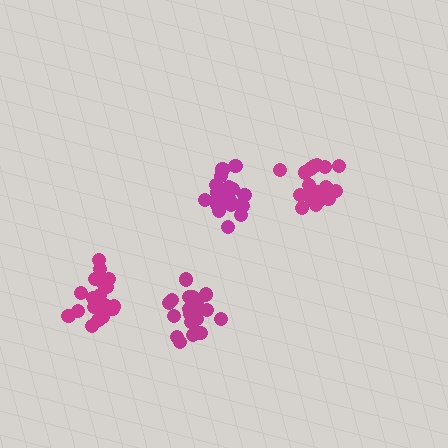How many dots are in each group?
Group 1: 20 dots, Group 2: 21 dots, Group 3: 20 dots, Group 4: 21 dots (82 total).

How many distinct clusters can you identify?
There are 4 distinct clusters.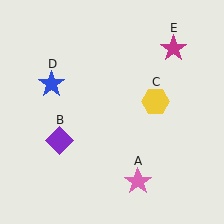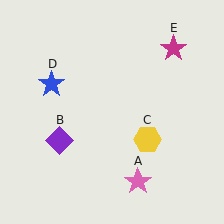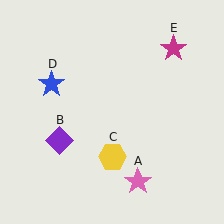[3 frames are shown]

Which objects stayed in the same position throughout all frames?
Pink star (object A) and purple diamond (object B) and blue star (object D) and magenta star (object E) remained stationary.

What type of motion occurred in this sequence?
The yellow hexagon (object C) rotated clockwise around the center of the scene.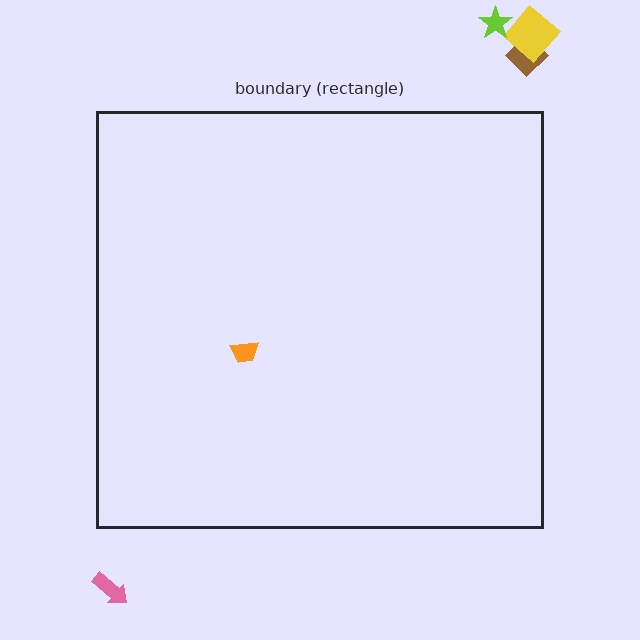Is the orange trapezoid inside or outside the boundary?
Inside.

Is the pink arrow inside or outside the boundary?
Outside.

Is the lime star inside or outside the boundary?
Outside.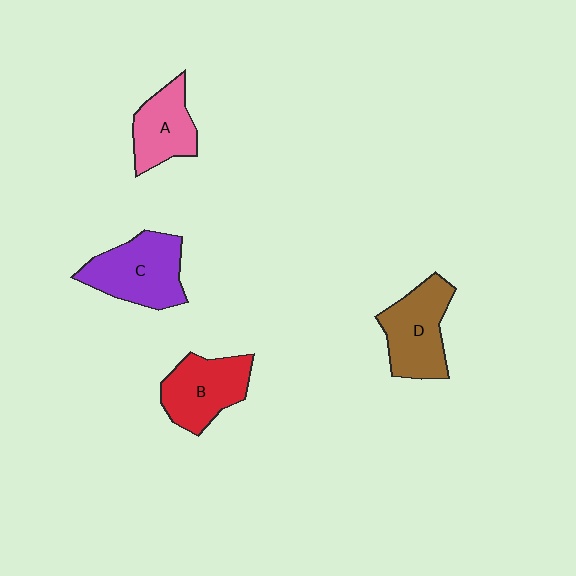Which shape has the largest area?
Shape C (purple).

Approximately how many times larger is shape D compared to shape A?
Approximately 1.3 times.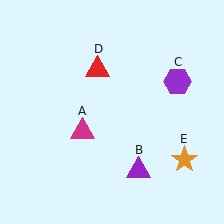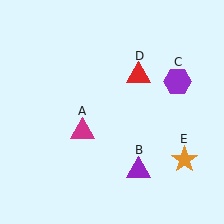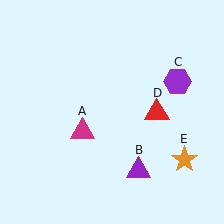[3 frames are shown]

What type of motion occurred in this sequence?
The red triangle (object D) rotated clockwise around the center of the scene.